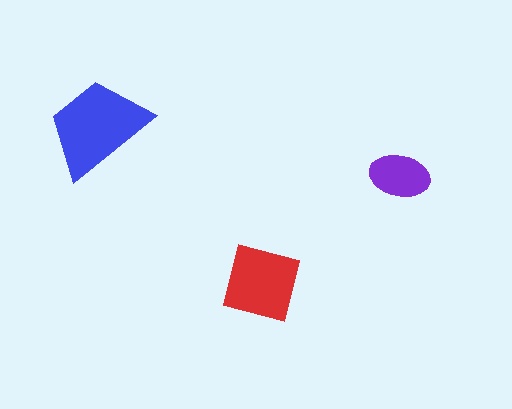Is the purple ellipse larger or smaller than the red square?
Smaller.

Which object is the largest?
The blue trapezoid.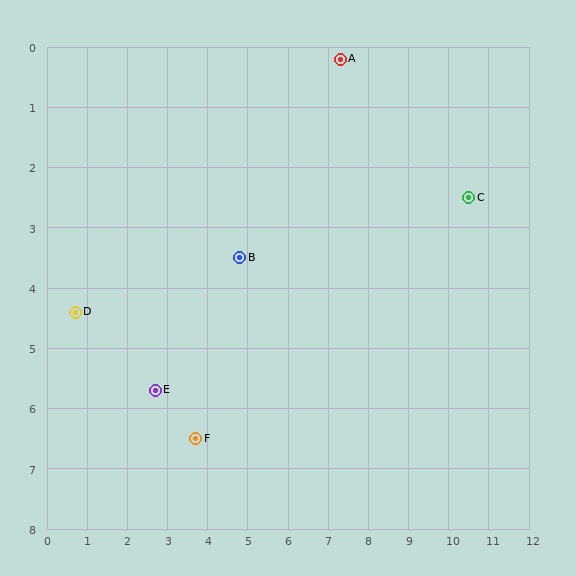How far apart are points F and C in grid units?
Points F and C are about 7.9 grid units apart.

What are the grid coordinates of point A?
Point A is at approximately (7.3, 0.2).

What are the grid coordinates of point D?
Point D is at approximately (0.7, 4.4).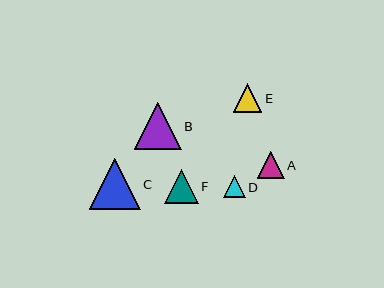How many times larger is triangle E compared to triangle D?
Triangle E is approximately 1.3 times the size of triangle D.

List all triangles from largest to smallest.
From largest to smallest: C, B, F, E, A, D.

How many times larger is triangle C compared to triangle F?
Triangle C is approximately 1.5 times the size of triangle F.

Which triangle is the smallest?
Triangle D is the smallest with a size of approximately 22 pixels.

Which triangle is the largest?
Triangle C is the largest with a size of approximately 51 pixels.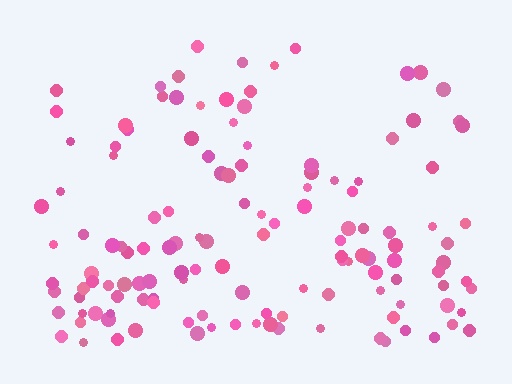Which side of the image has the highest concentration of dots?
The bottom.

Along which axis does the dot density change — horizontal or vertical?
Vertical.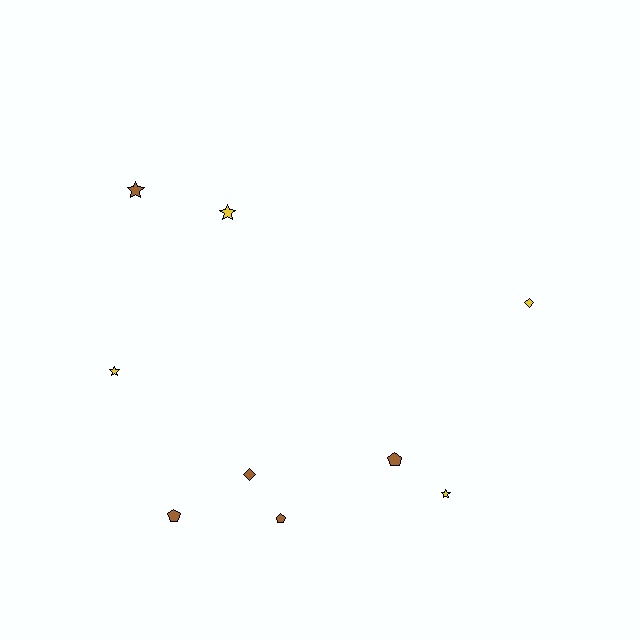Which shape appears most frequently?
Star, with 4 objects.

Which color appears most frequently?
Brown, with 5 objects.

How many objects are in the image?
There are 9 objects.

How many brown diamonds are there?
There is 1 brown diamond.